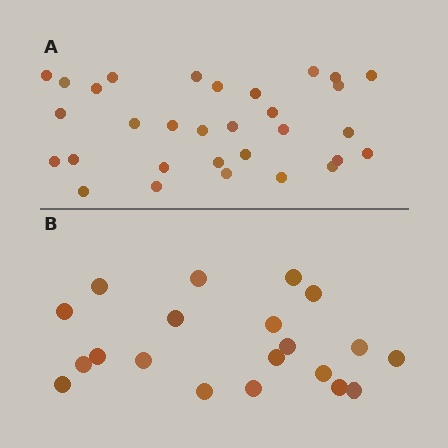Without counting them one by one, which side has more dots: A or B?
Region A (the top region) has more dots.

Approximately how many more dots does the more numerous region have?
Region A has roughly 12 or so more dots than region B.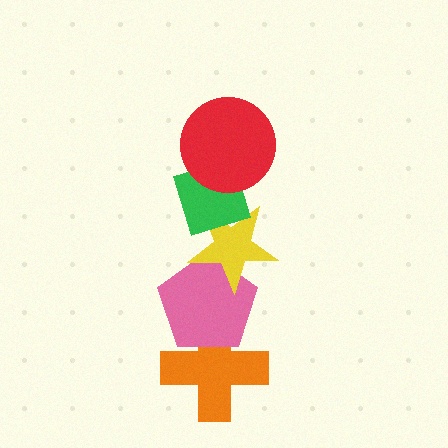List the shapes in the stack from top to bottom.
From top to bottom: the red circle, the green diamond, the yellow star, the pink pentagon, the orange cross.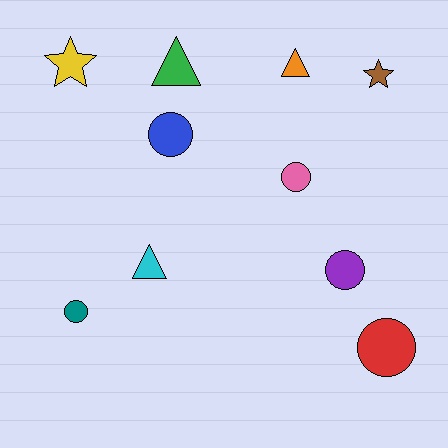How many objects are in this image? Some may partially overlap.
There are 10 objects.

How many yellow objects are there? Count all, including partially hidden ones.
There is 1 yellow object.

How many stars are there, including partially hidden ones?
There are 2 stars.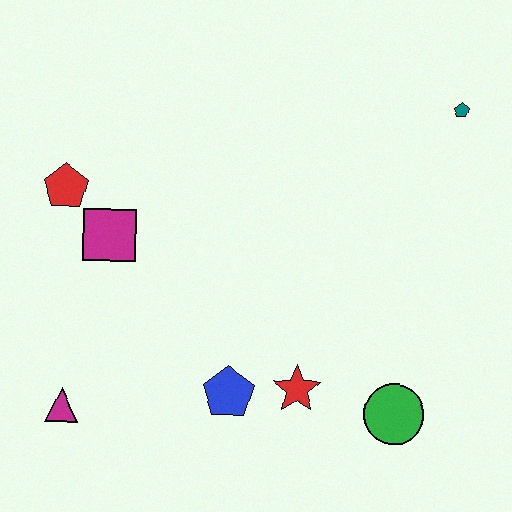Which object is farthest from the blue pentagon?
The teal pentagon is farthest from the blue pentagon.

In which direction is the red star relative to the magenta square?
The red star is to the right of the magenta square.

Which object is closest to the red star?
The blue pentagon is closest to the red star.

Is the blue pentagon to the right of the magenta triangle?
Yes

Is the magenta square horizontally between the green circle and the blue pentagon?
No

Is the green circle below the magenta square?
Yes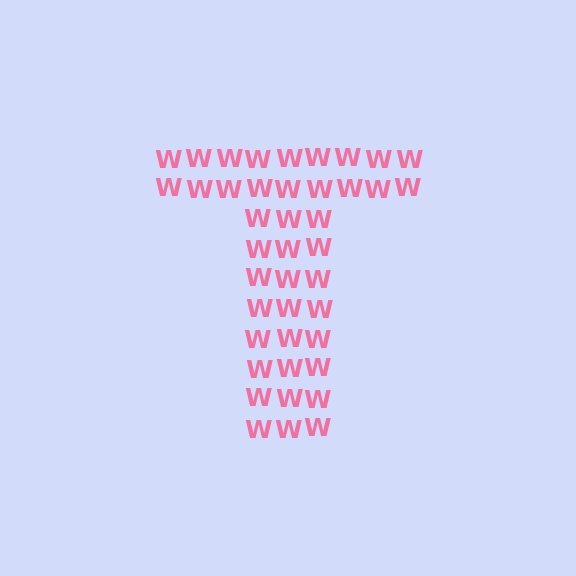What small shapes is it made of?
It is made of small letter W's.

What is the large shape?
The large shape is the letter T.